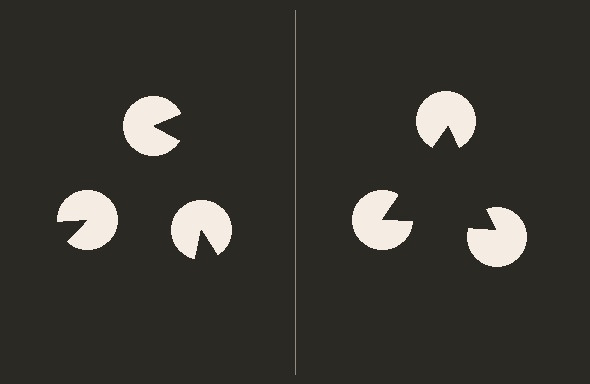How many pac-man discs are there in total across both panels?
6 — 3 on each side.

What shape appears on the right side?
An illusory triangle.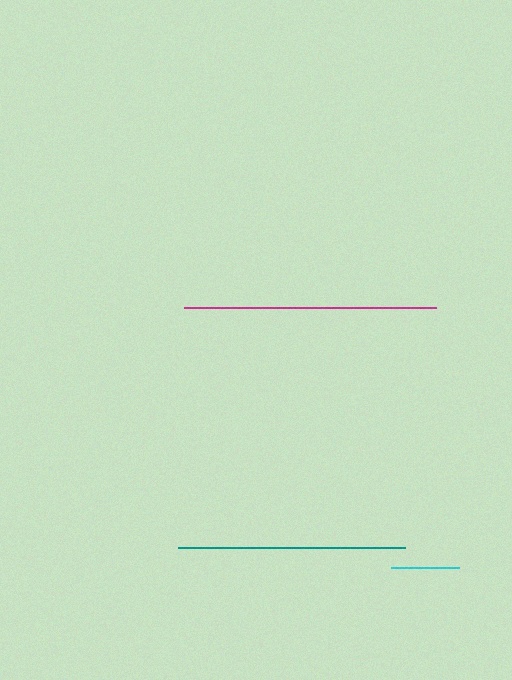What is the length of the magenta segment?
The magenta segment is approximately 252 pixels long.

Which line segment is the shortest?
The cyan line is the shortest at approximately 68 pixels.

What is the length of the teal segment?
The teal segment is approximately 228 pixels long.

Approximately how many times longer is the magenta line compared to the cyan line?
The magenta line is approximately 3.7 times the length of the cyan line.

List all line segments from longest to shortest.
From longest to shortest: magenta, teal, cyan.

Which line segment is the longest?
The magenta line is the longest at approximately 252 pixels.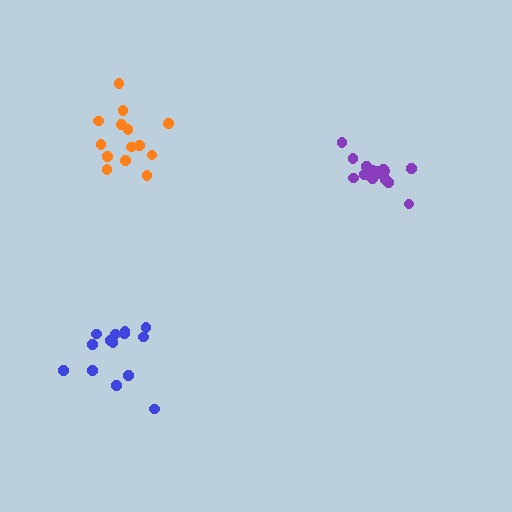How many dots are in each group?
Group 1: 14 dots, Group 2: 16 dots, Group 3: 14 dots (44 total).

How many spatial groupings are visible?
There are 3 spatial groupings.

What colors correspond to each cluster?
The clusters are colored: orange, purple, blue.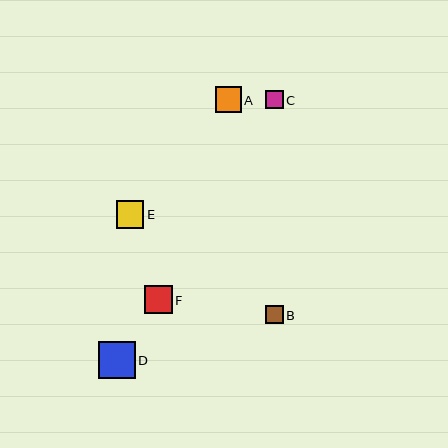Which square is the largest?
Square D is the largest with a size of approximately 37 pixels.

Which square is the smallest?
Square B is the smallest with a size of approximately 18 pixels.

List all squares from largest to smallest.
From largest to smallest: D, E, F, A, C, B.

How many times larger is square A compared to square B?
Square A is approximately 1.5 times the size of square B.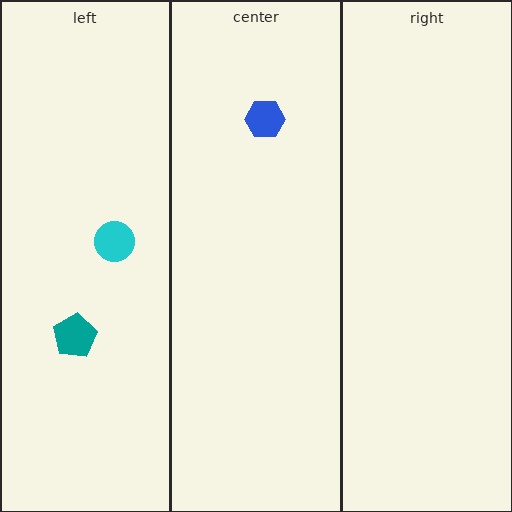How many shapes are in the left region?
2.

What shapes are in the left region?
The cyan circle, the teal pentagon.